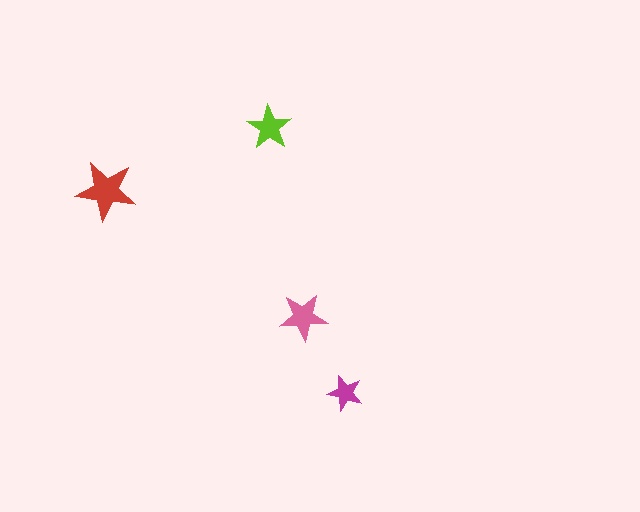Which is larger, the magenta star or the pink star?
The pink one.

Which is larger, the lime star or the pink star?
The pink one.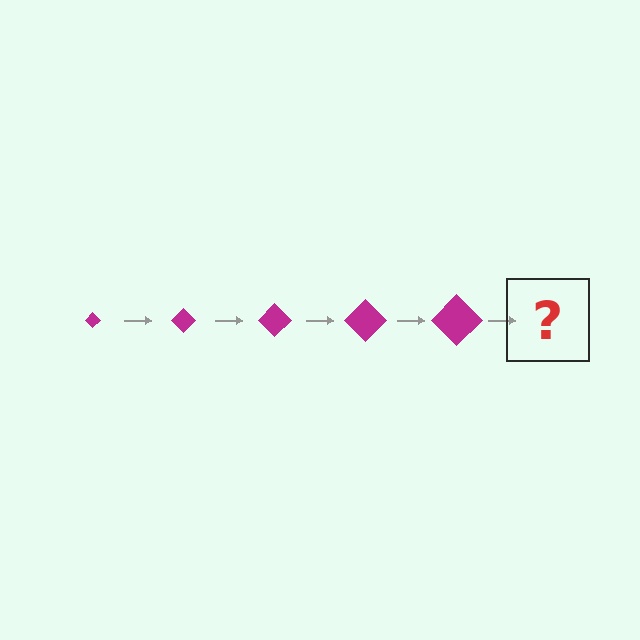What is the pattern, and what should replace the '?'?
The pattern is that the diamond gets progressively larger each step. The '?' should be a magenta diamond, larger than the previous one.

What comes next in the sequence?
The next element should be a magenta diamond, larger than the previous one.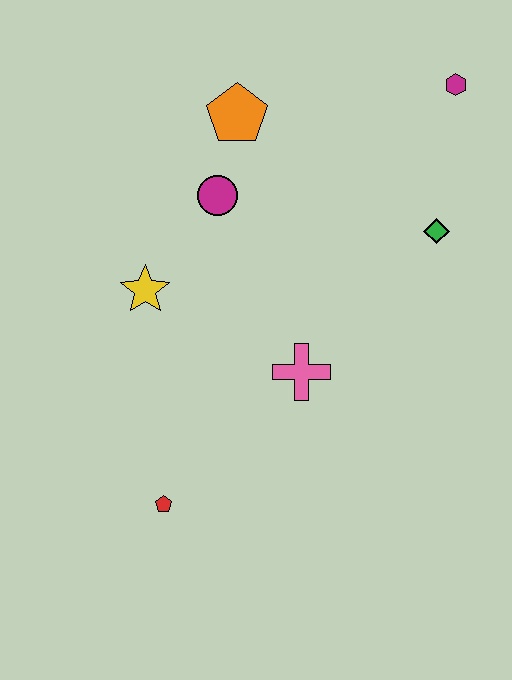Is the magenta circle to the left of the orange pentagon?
Yes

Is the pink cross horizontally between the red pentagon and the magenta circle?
No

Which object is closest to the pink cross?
The yellow star is closest to the pink cross.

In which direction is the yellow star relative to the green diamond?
The yellow star is to the left of the green diamond.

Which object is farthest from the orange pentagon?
The red pentagon is farthest from the orange pentagon.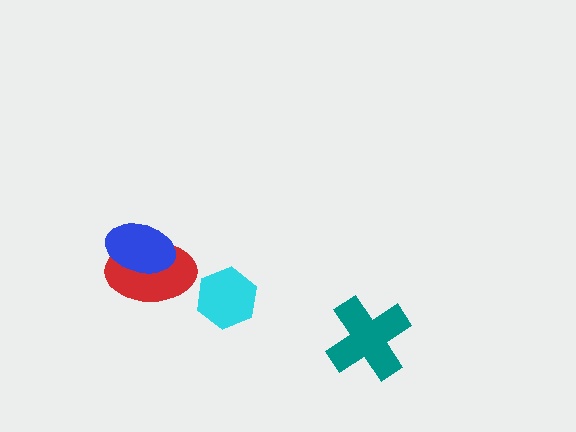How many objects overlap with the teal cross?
0 objects overlap with the teal cross.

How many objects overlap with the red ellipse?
1 object overlaps with the red ellipse.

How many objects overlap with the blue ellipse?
1 object overlaps with the blue ellipse.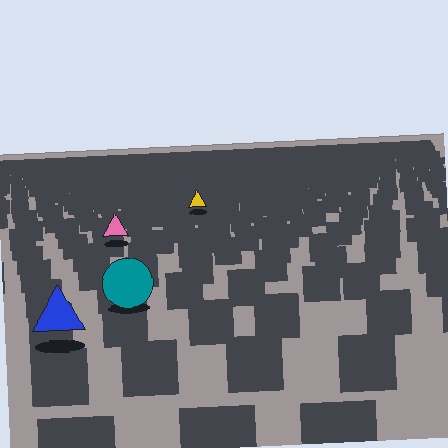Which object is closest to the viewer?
The blue triangle is closest. The texture marks near it are larger and more spread out.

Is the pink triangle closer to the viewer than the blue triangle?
No. The blue triangle is closer — you can tell from the texture gradient: the ground texture is coarser near it.